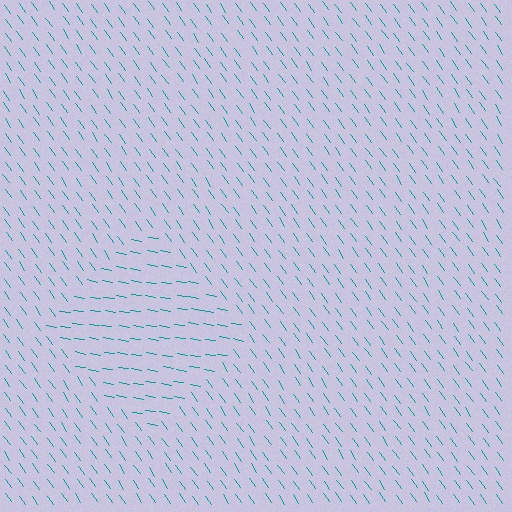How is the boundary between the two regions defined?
The boundary is defined purely by a change in line orientation (approximately 45 degrees difference). All lines are the same color and thickness.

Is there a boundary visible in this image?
Yes, there is a texture boundary formed by a change in line orientation.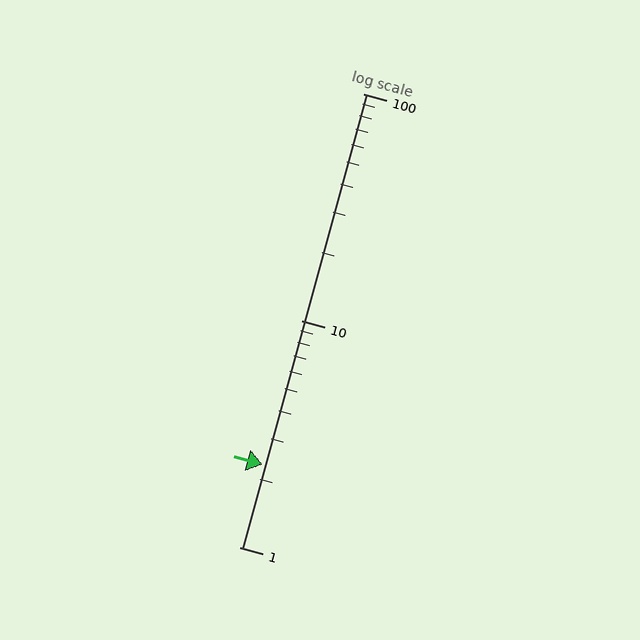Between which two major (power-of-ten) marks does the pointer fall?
The pointer is between 1 and 10.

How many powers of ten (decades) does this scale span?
The scale spans 2 decades, from 1 to 100.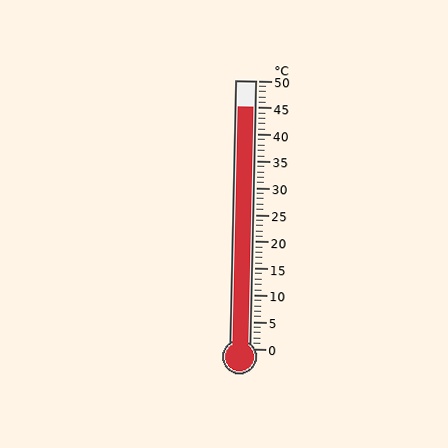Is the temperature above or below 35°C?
The temperature is above 35°C.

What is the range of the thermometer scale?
The thermometer scale ranges from 0°C to 50°C.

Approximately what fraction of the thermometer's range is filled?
The thermometer is filled to approximately 90% of its range.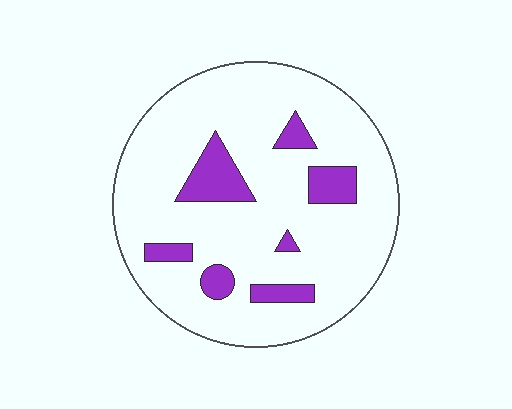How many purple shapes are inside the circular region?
7.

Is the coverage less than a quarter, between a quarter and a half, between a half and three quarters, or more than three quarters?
Less than a quarter.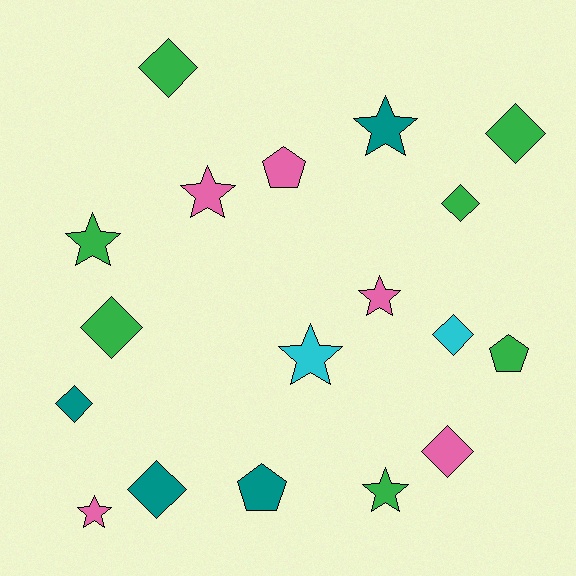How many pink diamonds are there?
There is 1 pink diamond.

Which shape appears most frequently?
Diamond, with 8 objects.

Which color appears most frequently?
Green, with 7 objects.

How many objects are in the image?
There are 18 objects.